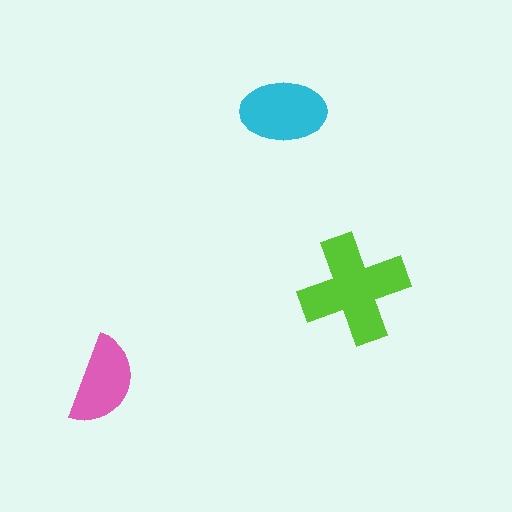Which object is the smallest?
The pink semicircle.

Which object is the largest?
The lime cross.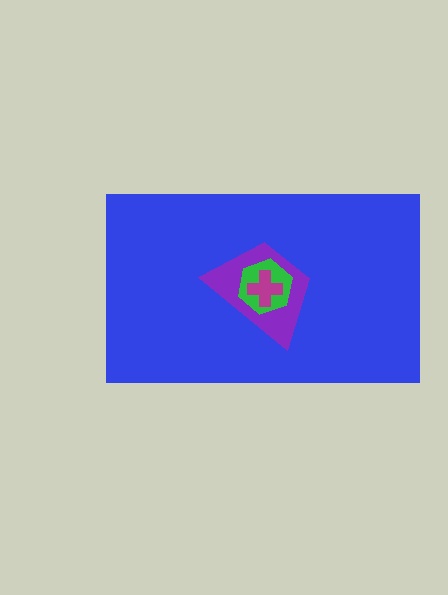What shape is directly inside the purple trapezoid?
The green hexagon.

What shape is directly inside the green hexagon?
The magenta cross.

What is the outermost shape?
The blue rectangle.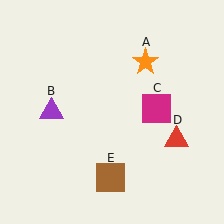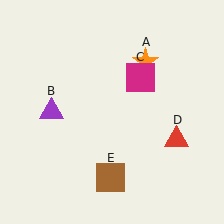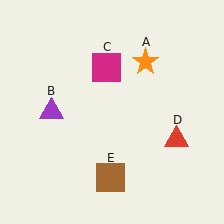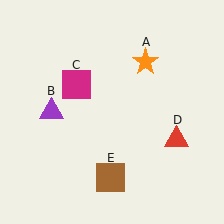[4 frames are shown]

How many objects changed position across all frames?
1 object changed position: magenta square (object C).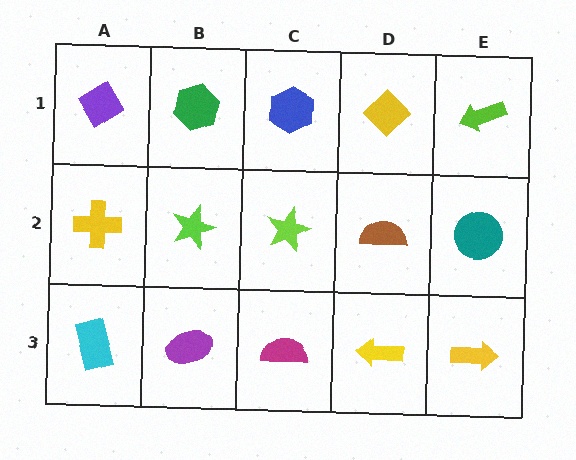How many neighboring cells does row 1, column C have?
3.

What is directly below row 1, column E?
A teal circle.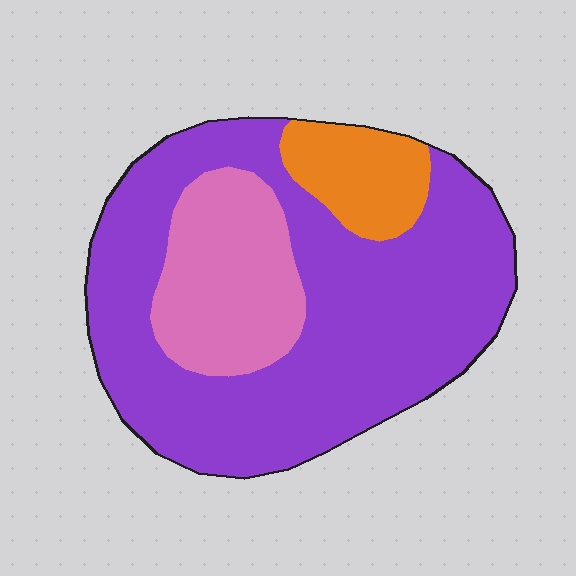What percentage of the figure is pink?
Pink covers 21% of the figure.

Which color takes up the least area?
Orange, at roughly 10%.